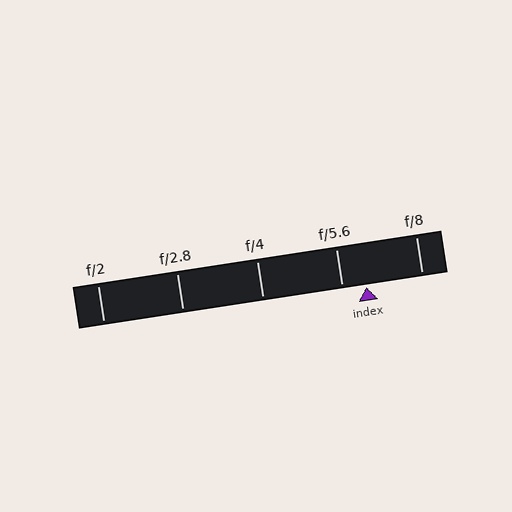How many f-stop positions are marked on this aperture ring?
There are 5 f-stop positions marked.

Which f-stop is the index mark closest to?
The index mark is closest to f/5.6.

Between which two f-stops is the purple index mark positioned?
The index mark is between f/5.6 and f/8.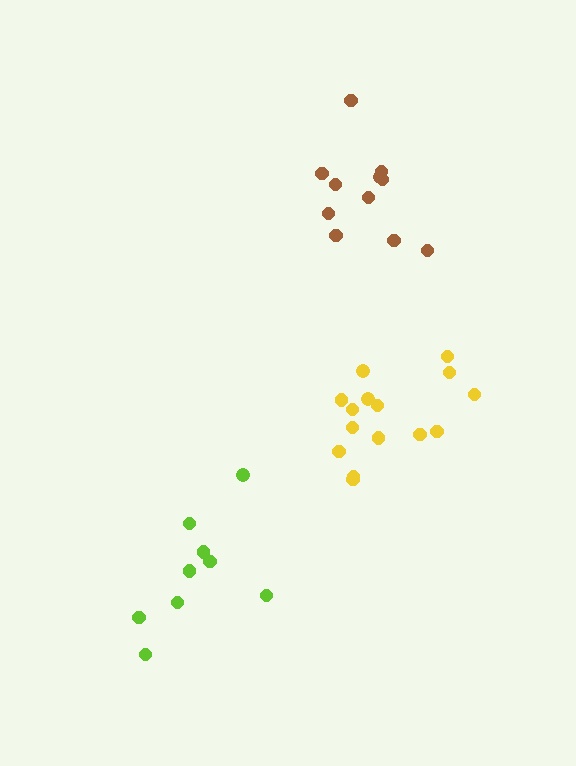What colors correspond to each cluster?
The clusters are colored: yellow, brown, lime.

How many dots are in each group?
Group 1: 15 dots, Group 2: 11 dots, Group 3: 9 dots (35 total).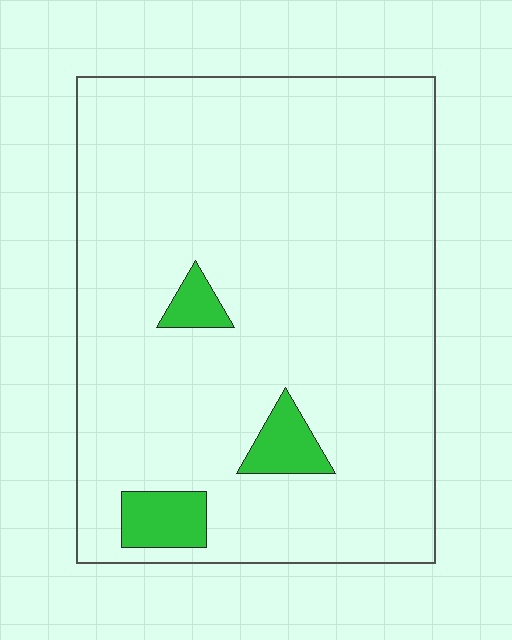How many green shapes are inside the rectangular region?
3.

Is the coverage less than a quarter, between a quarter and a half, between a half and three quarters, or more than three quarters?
Less than a quarter.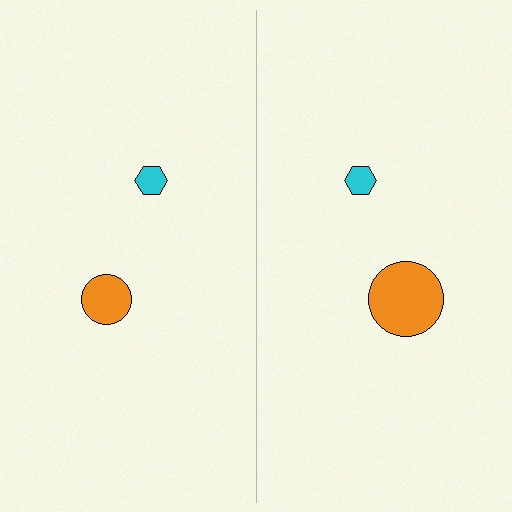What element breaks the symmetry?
The orange circle on the right side has a different size than its mirror counterpart.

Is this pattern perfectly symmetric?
No, the pattern is not perfectly symmetric. The orange circle on the right side has a different size than its mirror counterpart.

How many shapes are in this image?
There are 4 shapes in this image.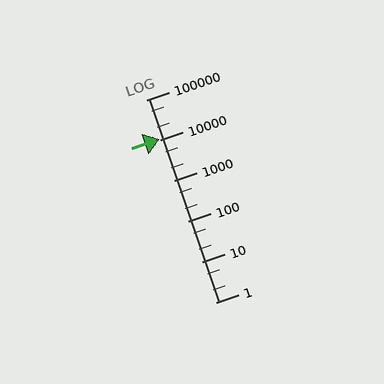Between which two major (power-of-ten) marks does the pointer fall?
The pointer is between 10000 and 100000.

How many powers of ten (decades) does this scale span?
The scale spans 5 decades, from 1 to 100000.